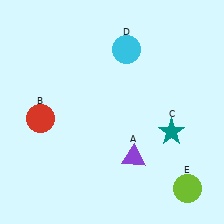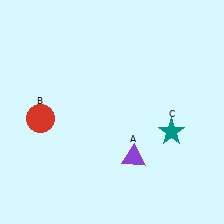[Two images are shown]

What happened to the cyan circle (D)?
The cyan circle (D) was removed in Image 2. It was in the top-right area of Image 1.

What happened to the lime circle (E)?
The lime circle (E) was removed in Image 2. It was in the bottom-right area of Image 1.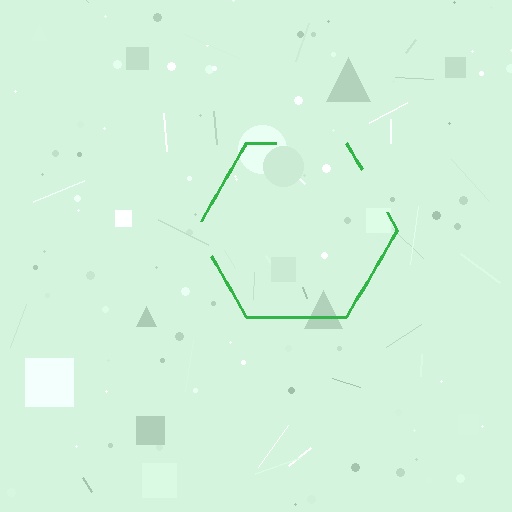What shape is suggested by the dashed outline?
The dashed outline suggests a hexagon.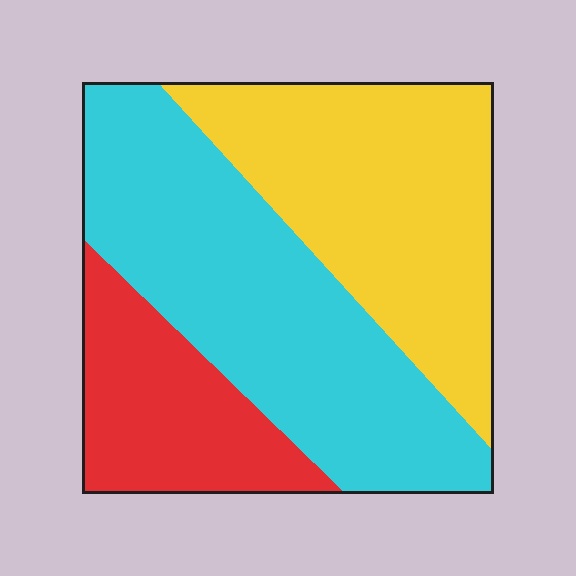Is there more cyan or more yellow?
Cyan.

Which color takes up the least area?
Red, at roughly 20%.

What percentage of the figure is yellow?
Yellow covers 37% of the figure.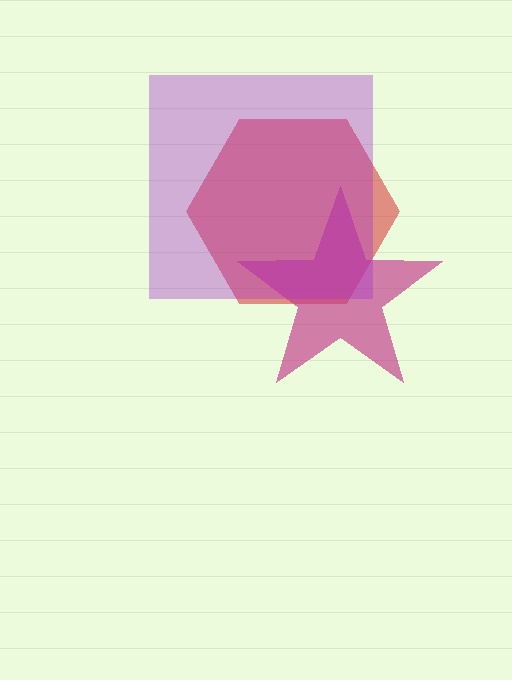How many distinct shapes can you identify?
There are 3 distinct shapes: a red hexagon, a magenta star, a purple square.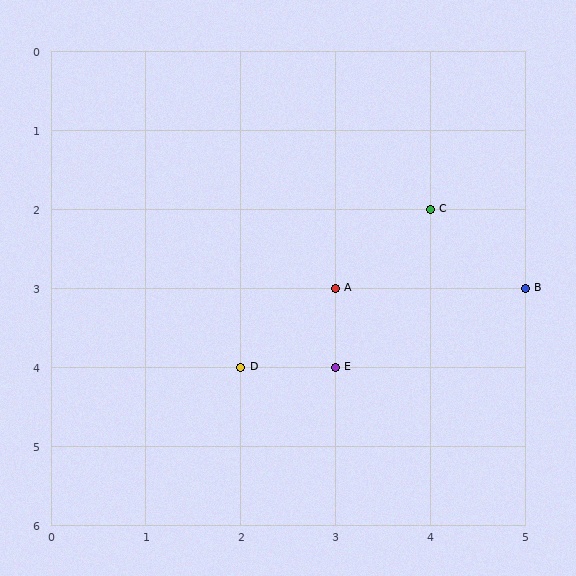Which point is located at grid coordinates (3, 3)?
Point A is at (3, 3).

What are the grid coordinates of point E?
Point E is at grid coordinates (3, 4).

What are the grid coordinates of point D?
Point D is at grid coordinates (2, 4).